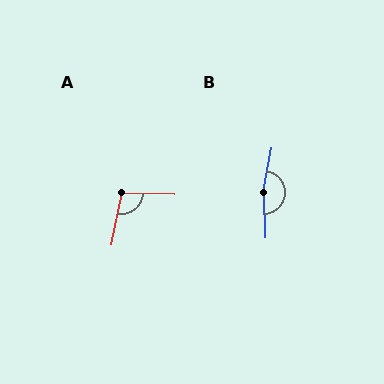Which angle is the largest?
B, at approximately 169 degrees.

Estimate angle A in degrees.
Approximately 99 degrees.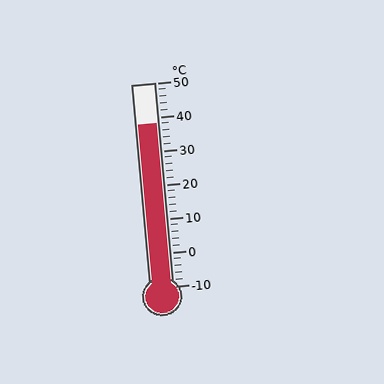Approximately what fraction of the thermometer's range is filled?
The thermometer is filled to approximately 80% of its range.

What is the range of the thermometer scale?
The thermometer scale ranges from -10°C to 50°C.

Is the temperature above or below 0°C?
The temperature is above 0°C.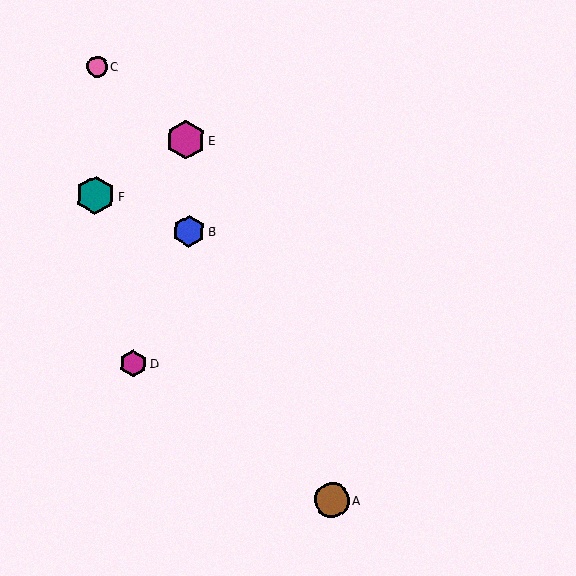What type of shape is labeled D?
Shape D is a magenta hexagon.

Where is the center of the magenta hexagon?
The center of the magenta hexagon is at (186, 140).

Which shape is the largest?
The magenta hexagon (labeled E) is the largest.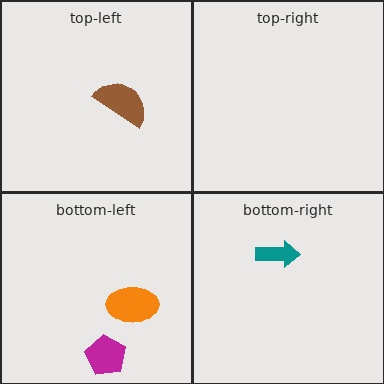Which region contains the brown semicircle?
The top-left region.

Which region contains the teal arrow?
The bottom-right region.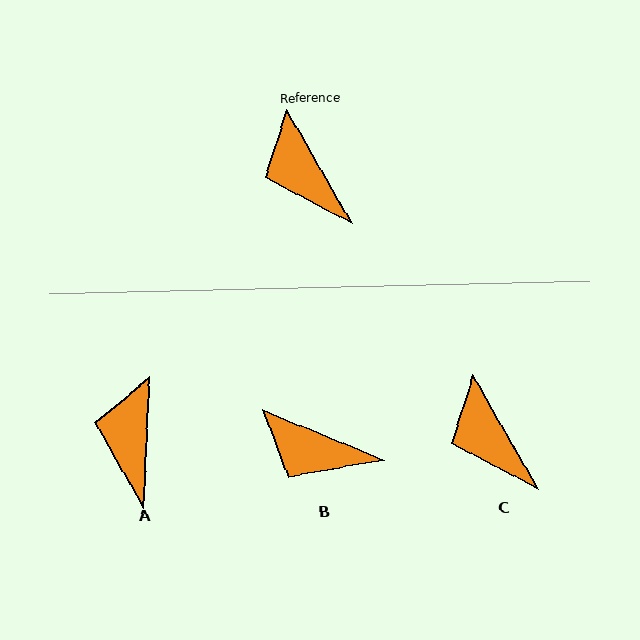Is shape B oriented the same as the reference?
No, it is off by about 38 degrees.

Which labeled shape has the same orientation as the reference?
C.